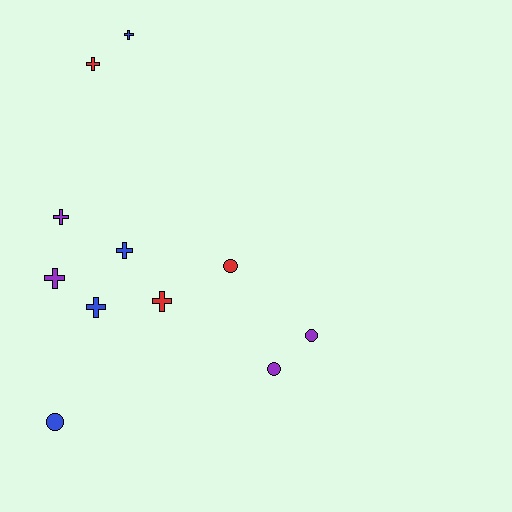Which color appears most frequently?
Purple, with 4 objects.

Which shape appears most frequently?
Cross, with 7 objects.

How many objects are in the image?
There are 11 objects.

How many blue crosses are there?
There are 3 blue crosses.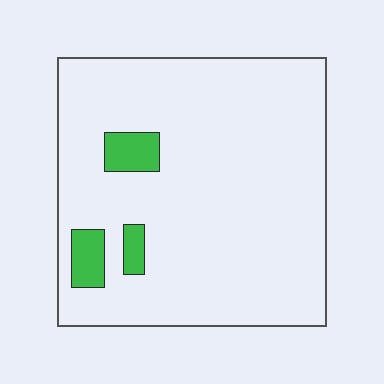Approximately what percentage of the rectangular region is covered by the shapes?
Approximately 5%.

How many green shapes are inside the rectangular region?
3.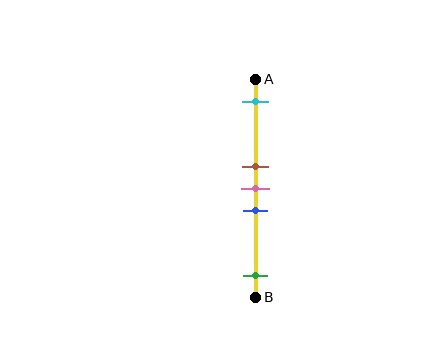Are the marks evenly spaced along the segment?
No, the marks are not evenly spaced.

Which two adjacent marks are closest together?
The brown and pink marks are the closest adjacent pair.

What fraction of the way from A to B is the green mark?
The green mark is approximately 90% (0.9) of the way from A to B.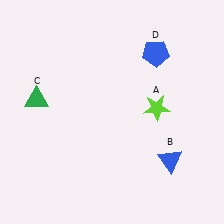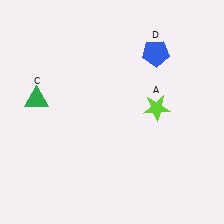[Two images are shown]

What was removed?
The blue triangle (B) was removed in Image 2.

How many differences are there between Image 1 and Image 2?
There is 1 difference between the two images.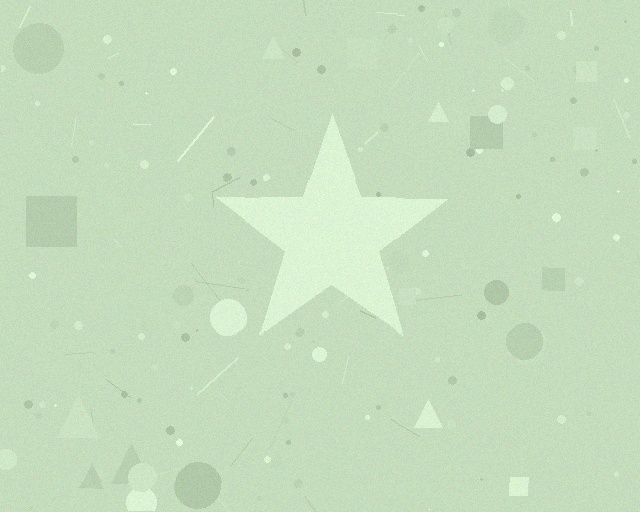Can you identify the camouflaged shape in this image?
The camouflaged shape is a star.